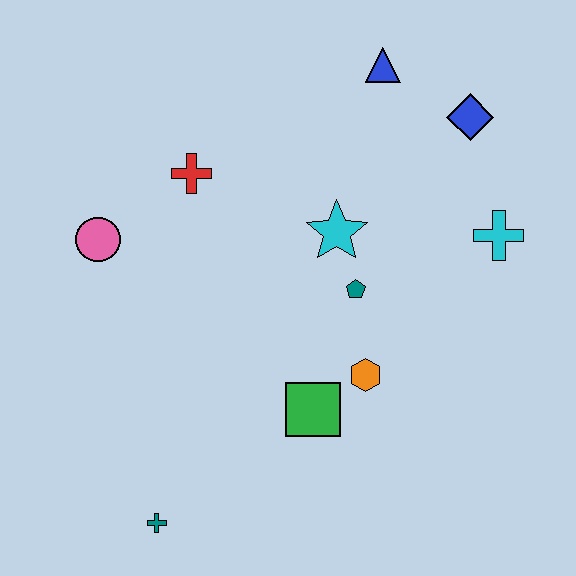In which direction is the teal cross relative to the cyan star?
The teal cross is below the cyan star.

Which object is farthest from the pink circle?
The cyan cross is farthest from the pink circle.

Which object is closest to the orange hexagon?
The green square is closest to the orange hexagon.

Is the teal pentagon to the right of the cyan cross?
No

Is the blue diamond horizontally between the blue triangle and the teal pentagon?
No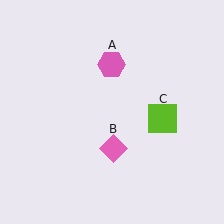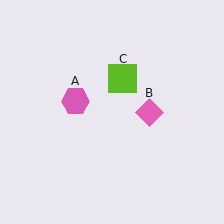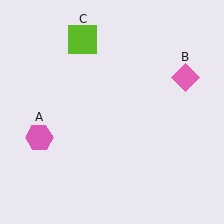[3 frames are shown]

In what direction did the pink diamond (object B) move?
The pink diamond (object B) moved up and to the right.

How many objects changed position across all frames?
3 objects changed position: pink hexagon (object A), pink diamond (object B), lime square (object C).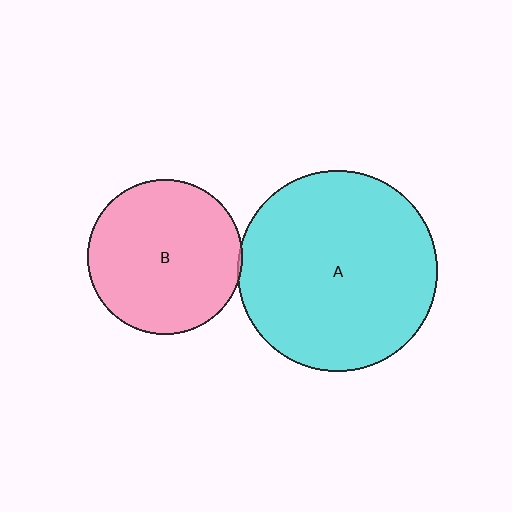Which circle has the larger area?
Circle A (cyan).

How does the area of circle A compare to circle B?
Approximately 1.7 times.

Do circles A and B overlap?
Yes.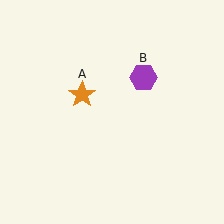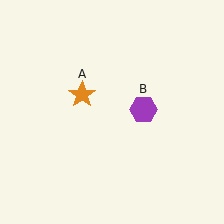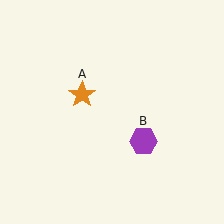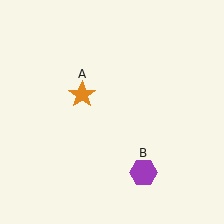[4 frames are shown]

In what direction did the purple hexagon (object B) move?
The purple hexagon (object B) moved down.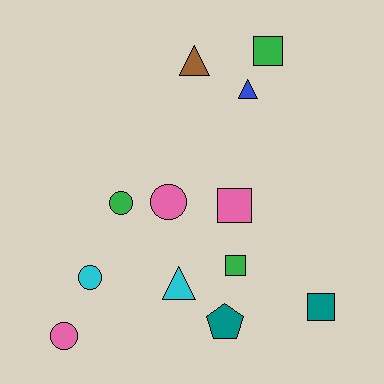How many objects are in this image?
There are 12 objects.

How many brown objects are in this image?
There is 1 brown object.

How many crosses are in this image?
There are no crosses.